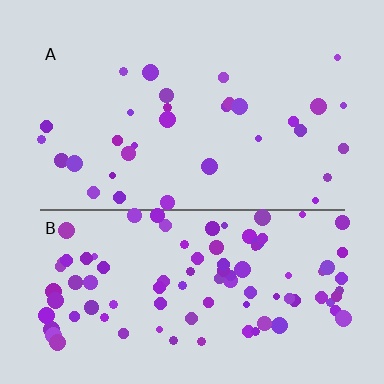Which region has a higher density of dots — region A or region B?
B (the bottom).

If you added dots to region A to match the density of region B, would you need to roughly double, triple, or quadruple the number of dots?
Approximately triple.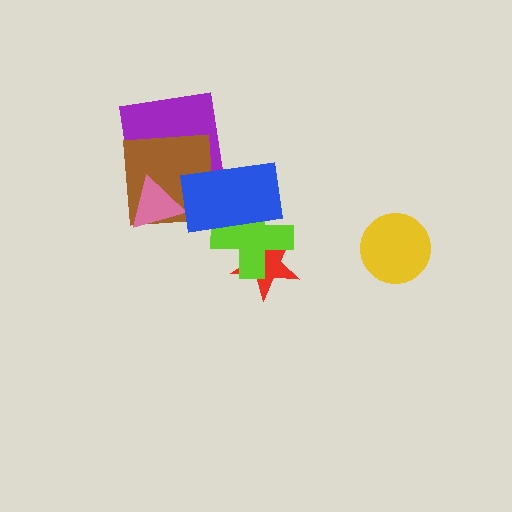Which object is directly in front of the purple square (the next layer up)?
The brown square is directly in front of the purple square.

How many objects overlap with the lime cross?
2 objects overlap with the lime cross.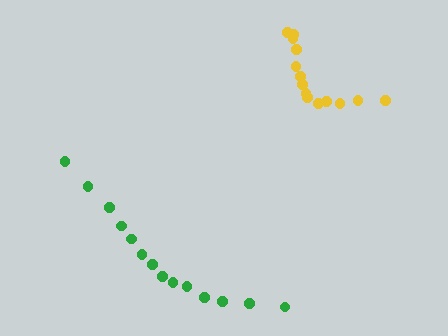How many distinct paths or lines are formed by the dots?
There are 2 distinct paths.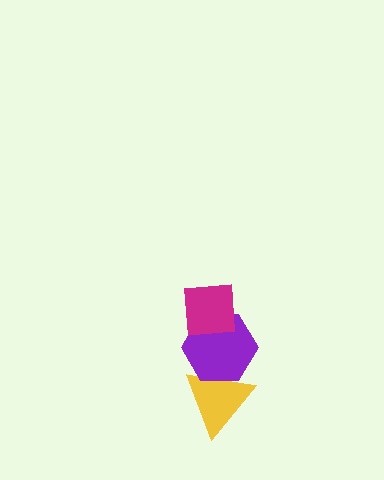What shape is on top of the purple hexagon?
The magenta square is on top of the purple hexagon.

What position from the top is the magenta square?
The magenta square is 1st from the top.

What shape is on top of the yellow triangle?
The purple hexagon is on top of the yellow triangle.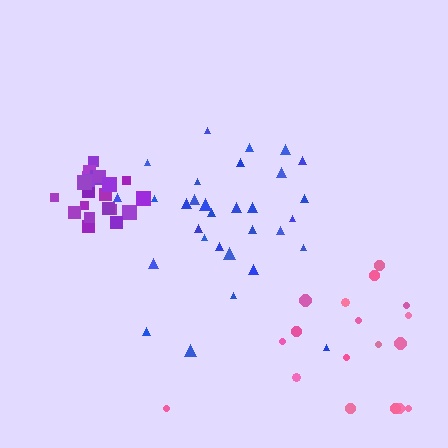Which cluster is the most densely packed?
Purple.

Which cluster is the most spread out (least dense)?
Pink.